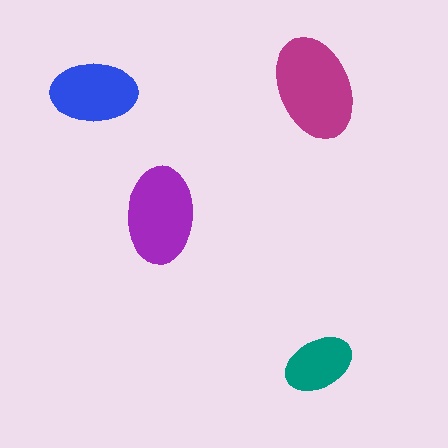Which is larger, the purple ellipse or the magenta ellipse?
The magenta one.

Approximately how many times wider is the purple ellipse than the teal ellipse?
About 1.5 times wider.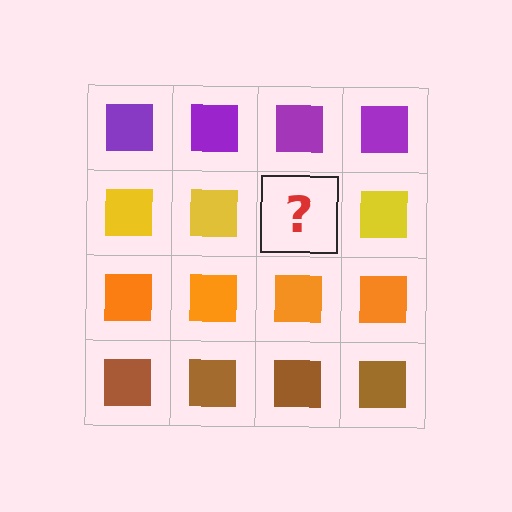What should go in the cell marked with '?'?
The missing cell should contain a yellow square.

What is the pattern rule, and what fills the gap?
The rule is that each row has a consistent color. The gap should be filled with a yellow square.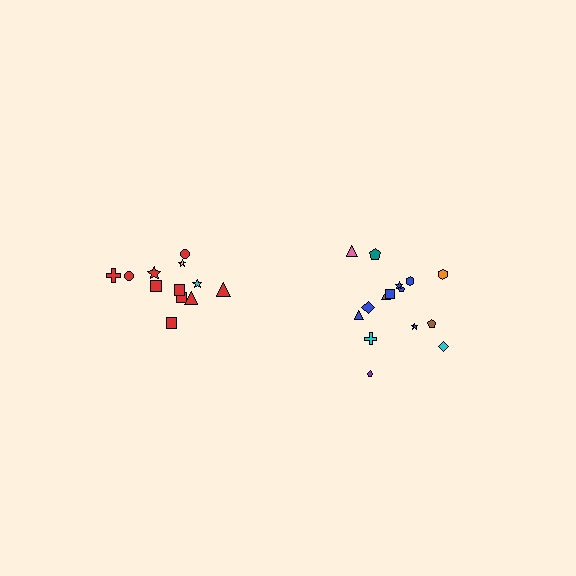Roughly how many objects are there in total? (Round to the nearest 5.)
Roughly 25 objects in total.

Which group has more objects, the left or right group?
The right group.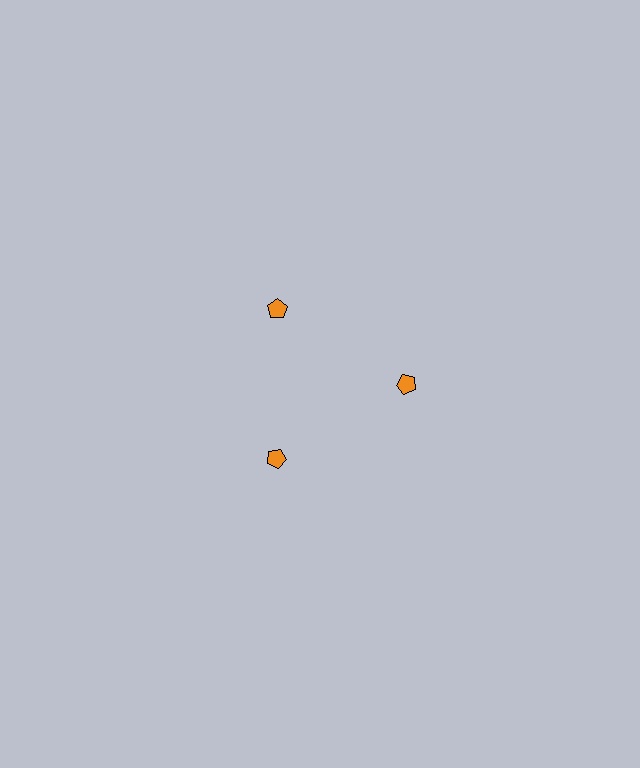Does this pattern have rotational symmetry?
Yes, this pattern has 3-fold rotational symmetry. It looks the same after rotating 120 degrees around the center.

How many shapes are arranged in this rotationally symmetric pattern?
There are 3 shapes, arranged in 3 groups of 1.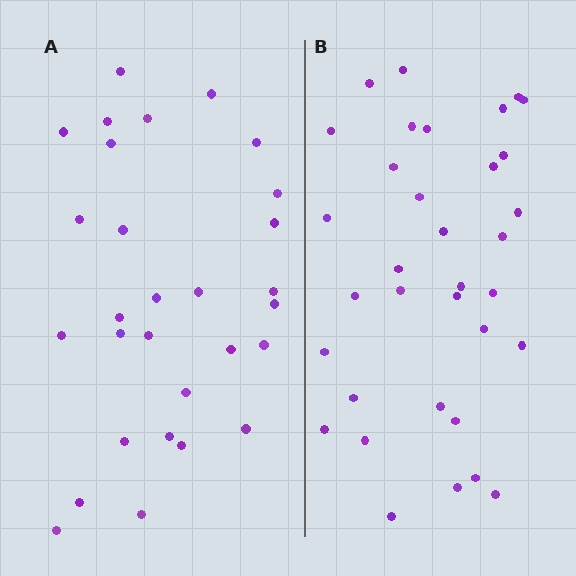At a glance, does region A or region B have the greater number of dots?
Region B (the right region) has more dots.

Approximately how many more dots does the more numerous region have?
Region B has about 5 more dots than region A.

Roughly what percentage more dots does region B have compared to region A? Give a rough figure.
About 15% more.